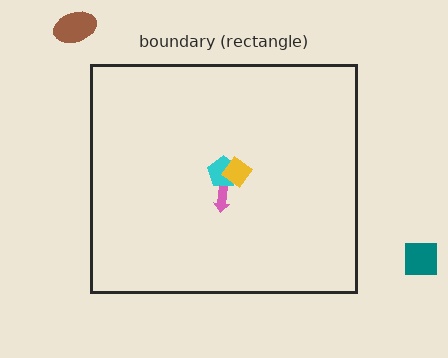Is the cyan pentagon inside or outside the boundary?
Inside.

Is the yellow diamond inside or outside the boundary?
Inside.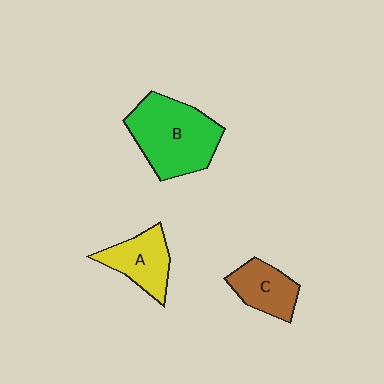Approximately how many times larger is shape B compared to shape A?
Approximately 1.8 times.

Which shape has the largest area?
Shape B (green).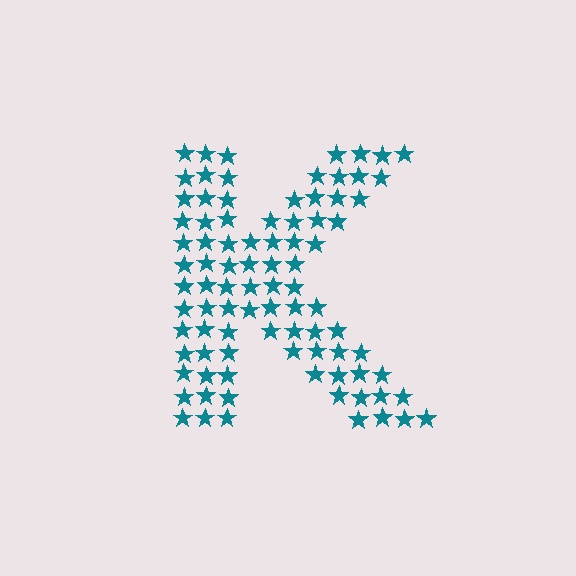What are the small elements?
The small elements are stars.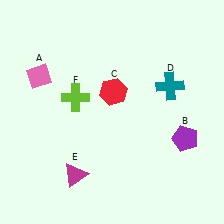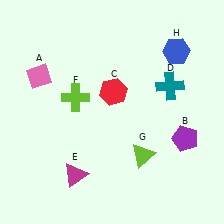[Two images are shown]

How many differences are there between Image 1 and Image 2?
There are 2 differences between the two images.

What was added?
A lime triangle (G), a blue hexagon (H) were added in Image 2.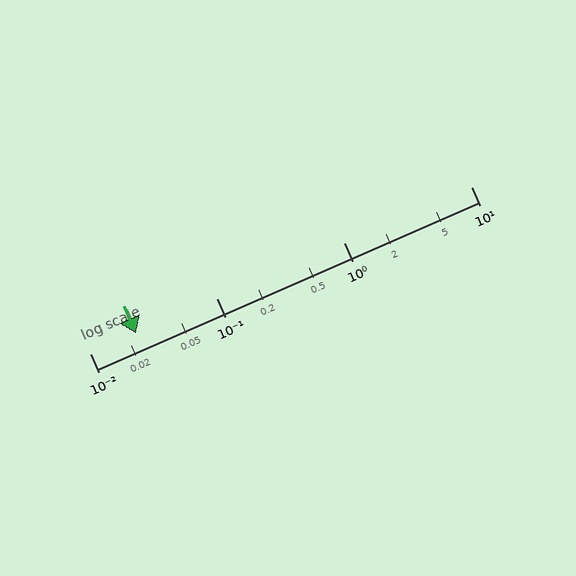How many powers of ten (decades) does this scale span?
The scale spans 3 decades, from 0.01 to 10.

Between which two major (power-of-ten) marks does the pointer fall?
The pointer is between 0.01 and 0.1.